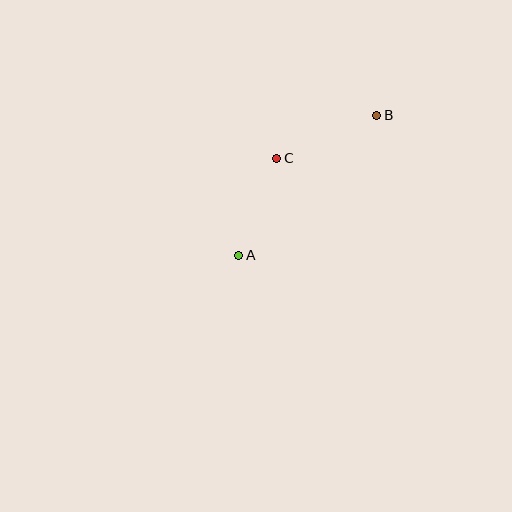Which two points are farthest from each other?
Points A and B are farthest from each other.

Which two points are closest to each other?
Points A and C are closest to each other.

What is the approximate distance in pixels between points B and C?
The distance between B and C is approximately 109 pixels.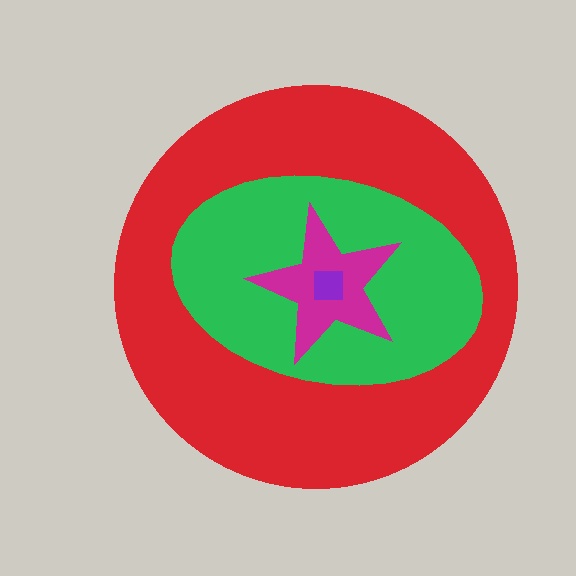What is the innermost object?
The purple square.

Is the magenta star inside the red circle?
Yes.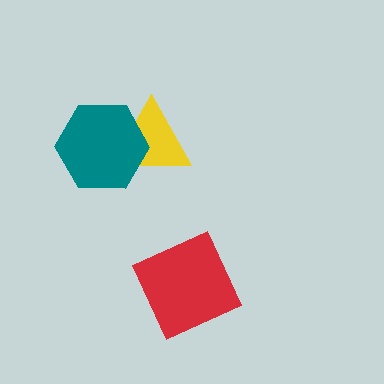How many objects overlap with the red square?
0 objects overlap with the red square.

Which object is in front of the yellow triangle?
The teal hexagon is in front of the yellow triangle.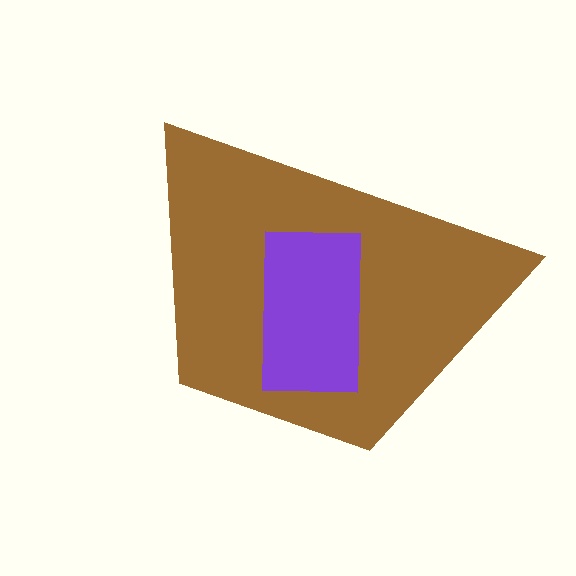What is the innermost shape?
The purple rectangle.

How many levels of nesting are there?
2.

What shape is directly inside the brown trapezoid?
The purple rectangle.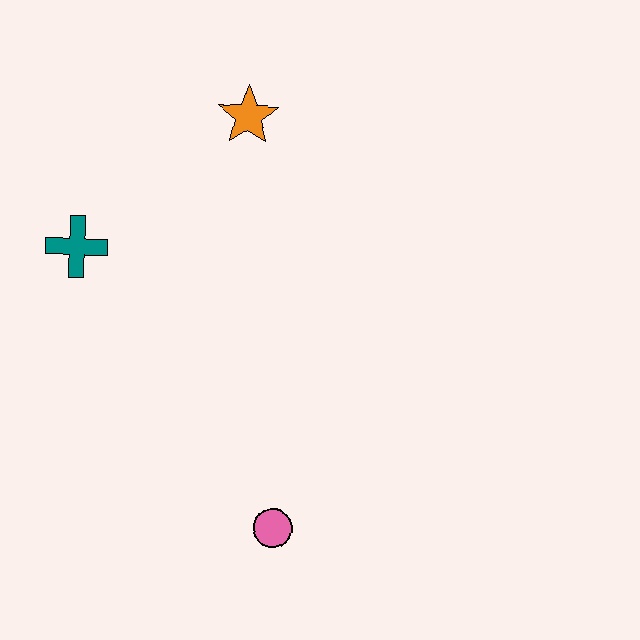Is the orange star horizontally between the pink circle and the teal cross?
Yes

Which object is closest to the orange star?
The teal cross is closest to the orange star.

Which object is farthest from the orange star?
The pink circle is farthest from the orange star.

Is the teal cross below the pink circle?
No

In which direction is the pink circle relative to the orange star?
The pink circle is below the orange star.